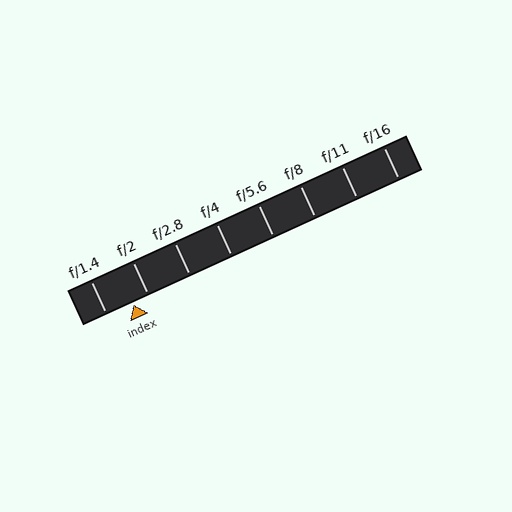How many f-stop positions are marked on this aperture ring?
There are 8 f-stop positions marked.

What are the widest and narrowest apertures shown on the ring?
The widest aperture shown is f/1.4 and the narrowest is f/16.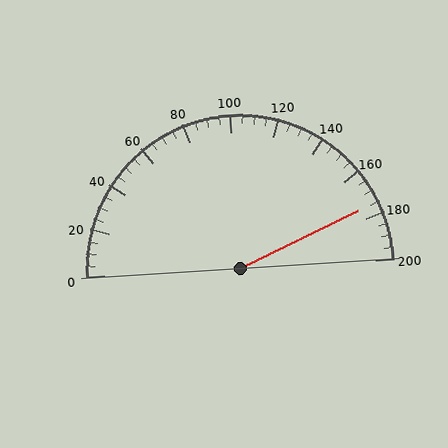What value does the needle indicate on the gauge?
The needle indicates approximately 175.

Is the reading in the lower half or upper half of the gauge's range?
The reading is in the upper half of the range (0 to 200).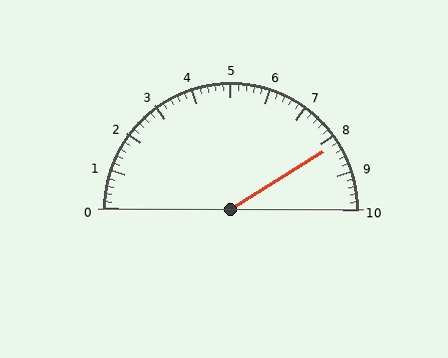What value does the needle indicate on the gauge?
The needle indicates approximately 8.2.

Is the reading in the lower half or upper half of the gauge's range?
The reading is in the upper half of the range (0 to 10).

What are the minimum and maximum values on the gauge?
The gauge ranges from 0 to 10.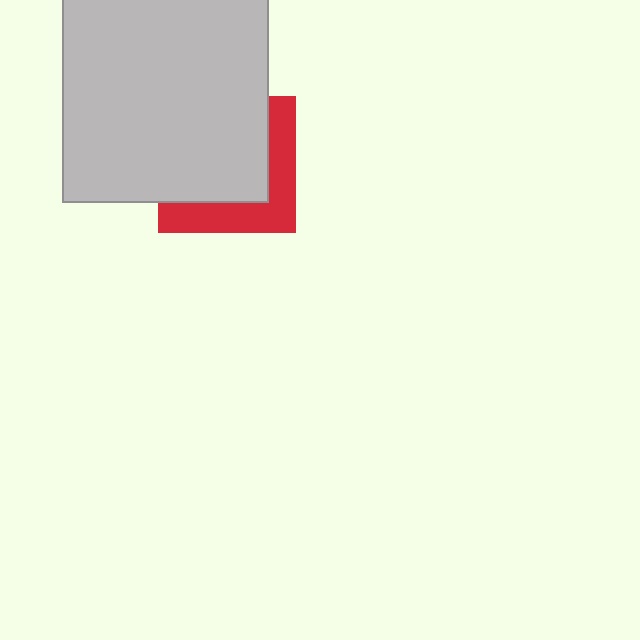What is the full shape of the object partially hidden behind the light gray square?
The partially hidden object is a red square.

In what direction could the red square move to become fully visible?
The red square could move toward the lower-right. That would shift it out from behind the light gray square entirely.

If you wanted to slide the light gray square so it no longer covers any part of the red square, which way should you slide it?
Slide it toward the upper-left — that is the most direct way to separate the two shapes.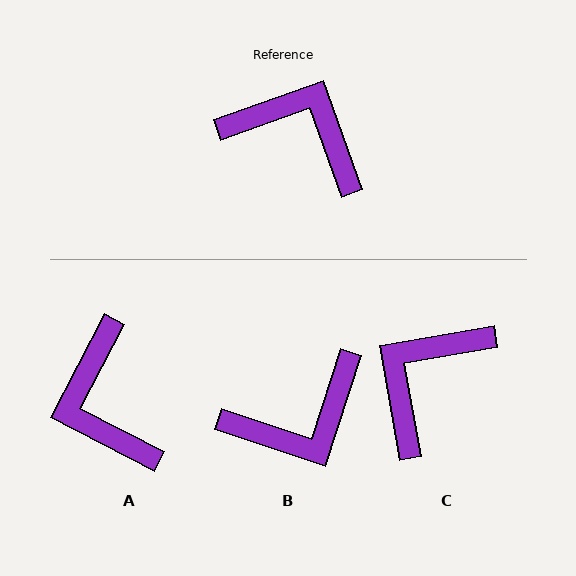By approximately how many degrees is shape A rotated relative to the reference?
Approximately 133 degrees counter-clockwise.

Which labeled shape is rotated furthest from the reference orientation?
A, about 133 degrees away.